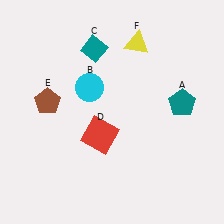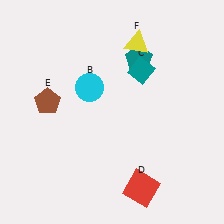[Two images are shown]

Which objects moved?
The objects that moved are: the teal pentagon (A), the teal diamond (C), the red square (D).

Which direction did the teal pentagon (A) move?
The teal pentagon (A) moved up.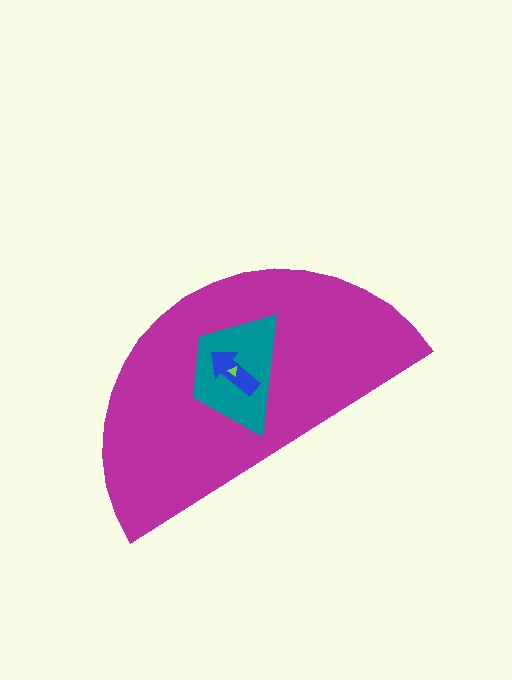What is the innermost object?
The lime triangle.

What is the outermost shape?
The magenta semicircle.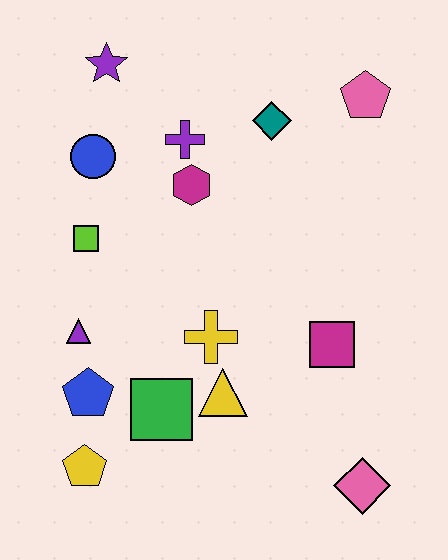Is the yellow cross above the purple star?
No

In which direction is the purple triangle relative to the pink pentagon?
The purple triangle is to the left of the pink pentagon.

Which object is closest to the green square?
The yellow triangle is closest to the green square.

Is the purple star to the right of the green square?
No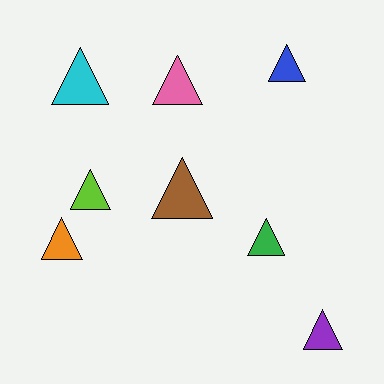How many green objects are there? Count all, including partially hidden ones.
There is 1 green object.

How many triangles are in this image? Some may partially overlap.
There are 8 triangles.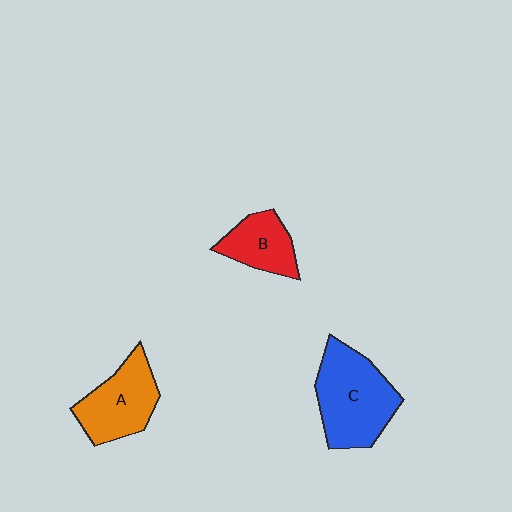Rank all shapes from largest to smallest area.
From largest to smallest: C (blue), A (orange), B (red).